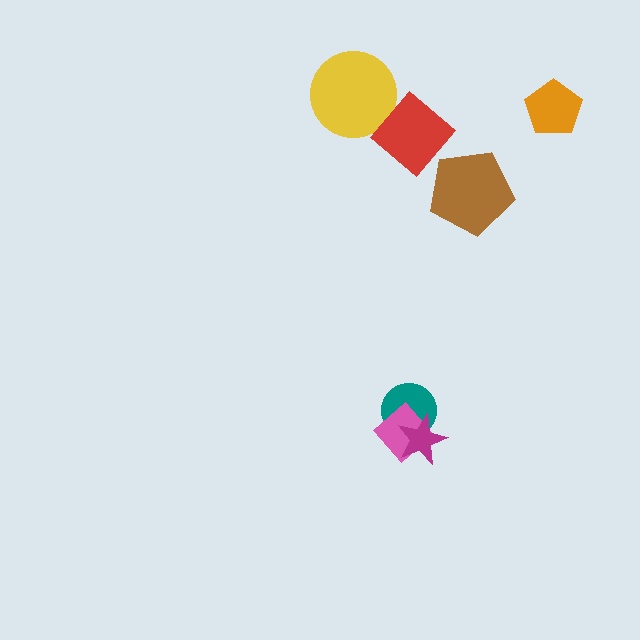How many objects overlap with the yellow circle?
0 objects overlap with the yellow circle.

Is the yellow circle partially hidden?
No, no other shape covers it.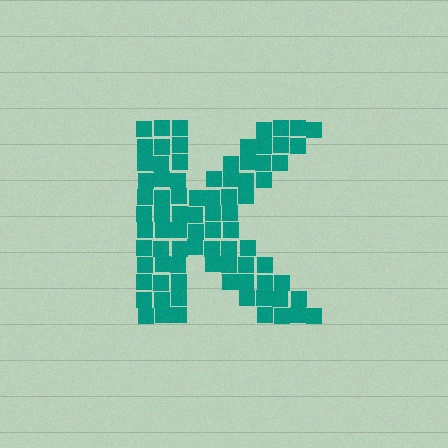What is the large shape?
The large shape is the letter K.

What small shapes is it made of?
It is made of small squares.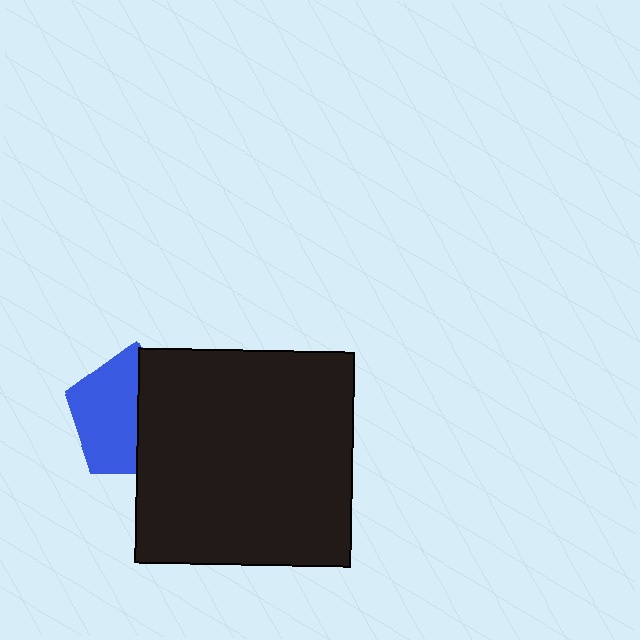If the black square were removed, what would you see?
You would see the complete blue pentagon.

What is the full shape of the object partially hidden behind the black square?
The partially hidden object is a blue pentagon.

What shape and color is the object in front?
The object in front is a black square.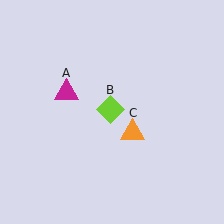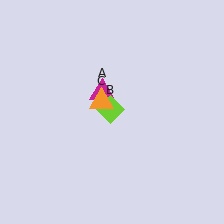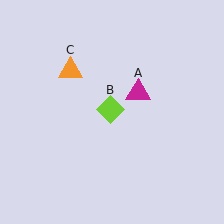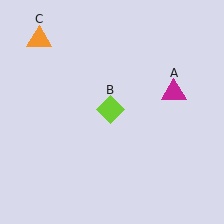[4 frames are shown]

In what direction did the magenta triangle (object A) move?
The magenta triangle (object A) moved right.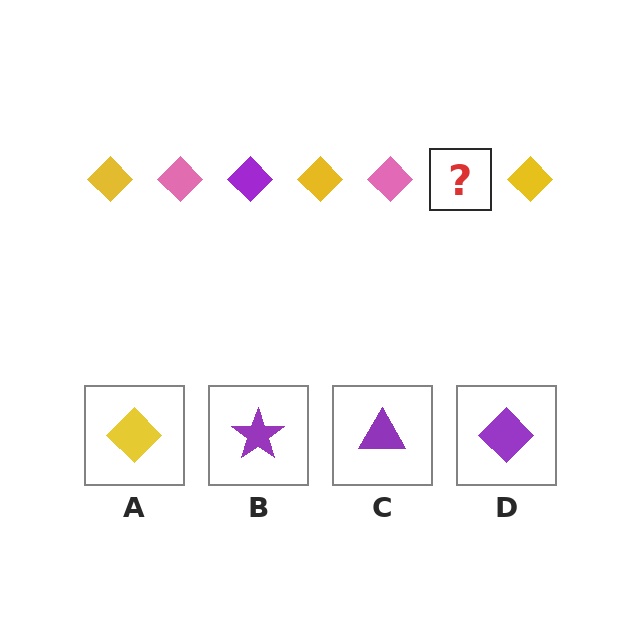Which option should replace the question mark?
Option D.